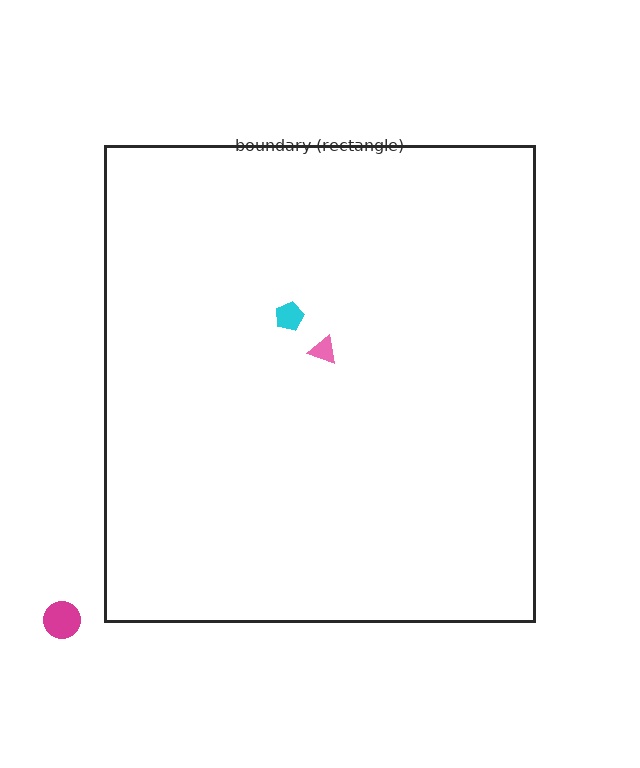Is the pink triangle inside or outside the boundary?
Inside.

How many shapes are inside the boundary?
2 inside, 1 outside.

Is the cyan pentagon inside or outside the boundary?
Inside.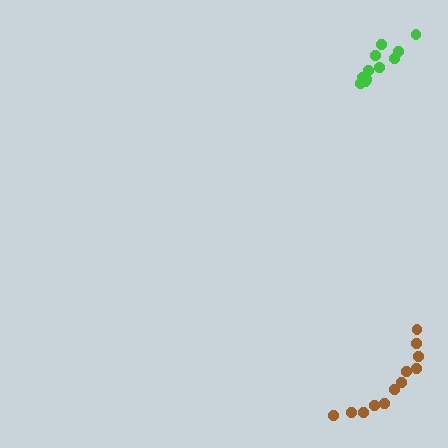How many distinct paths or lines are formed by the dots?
There are 2 distinct paths.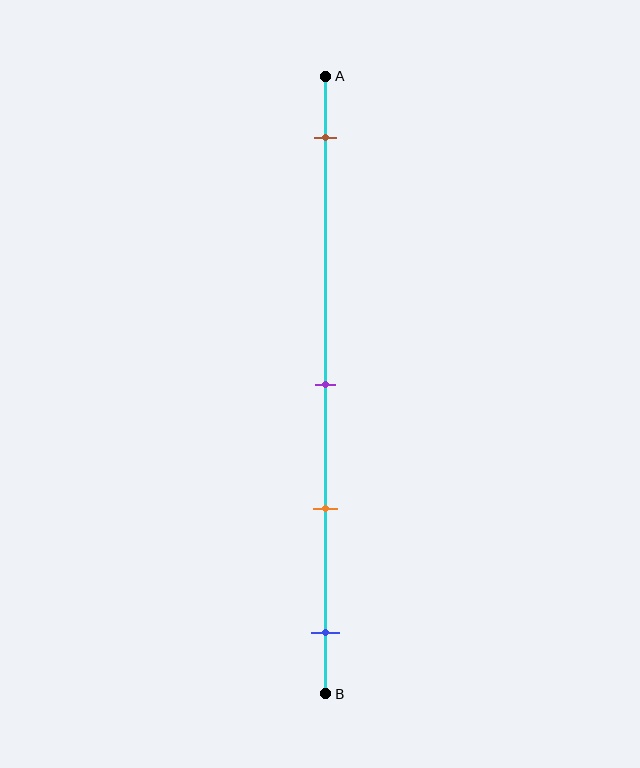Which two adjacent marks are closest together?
The purple and orange marks are the closest adjacent pair.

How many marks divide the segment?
There are 4 marks dividing the segment.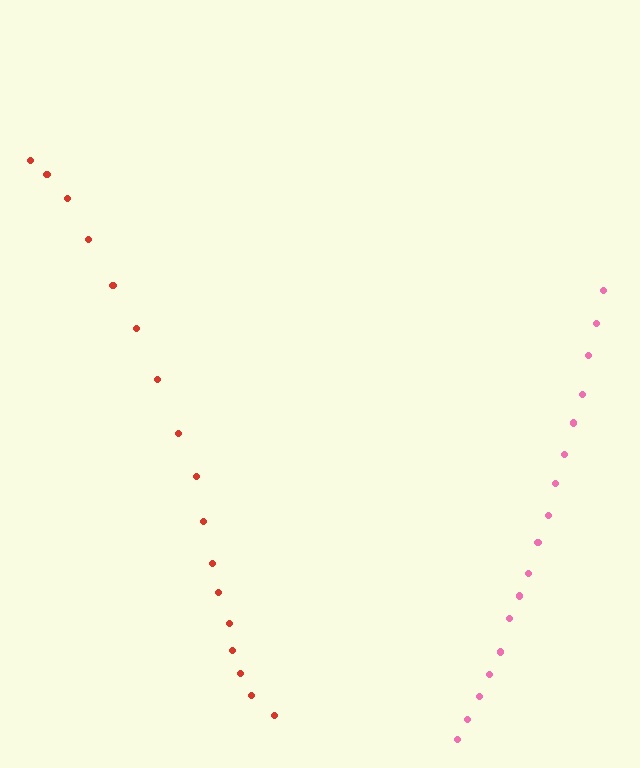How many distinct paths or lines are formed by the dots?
There are 2 distinct paths.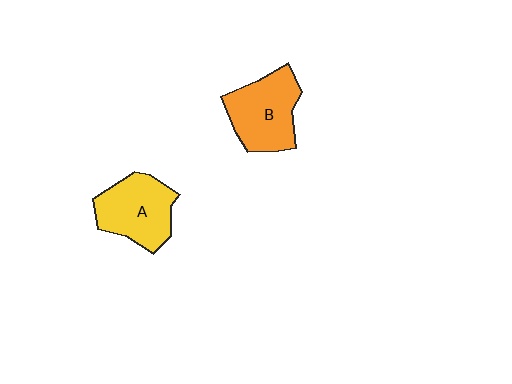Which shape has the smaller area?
Shape A (yellow).